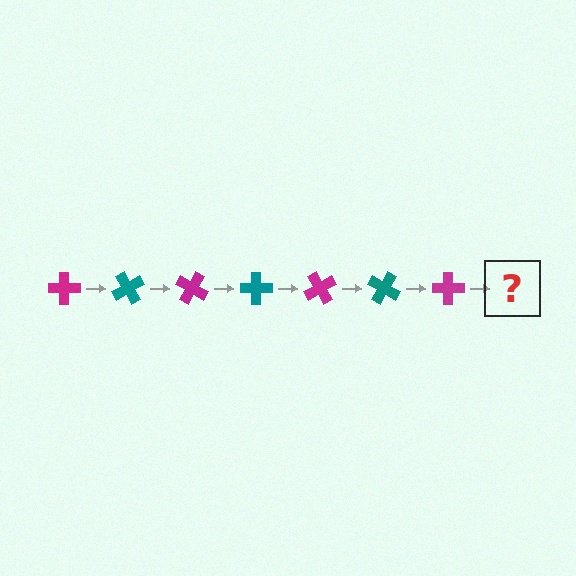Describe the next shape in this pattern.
It should be a teal cross, rotated 420 degrees from the start.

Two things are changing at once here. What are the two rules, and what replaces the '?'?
The two rules are that it rotates 60 degrees each step and the color cycles through magenta and teal. The '?' should be a teal cross, rotated 420 degrees from the start.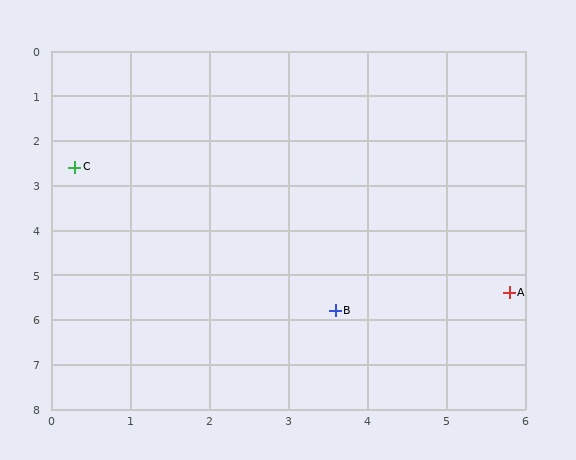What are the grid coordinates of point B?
Point B is at approximately (3.6, 5.8).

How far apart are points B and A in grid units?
Points B and A are about 2.2 grid units apart.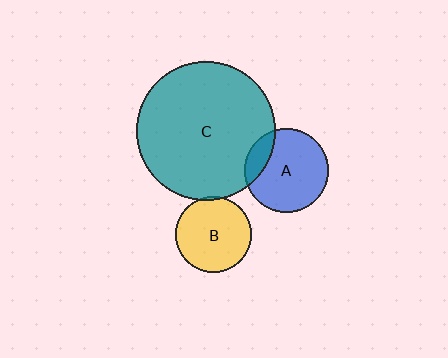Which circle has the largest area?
Circle C (teal).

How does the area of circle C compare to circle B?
Approximately 3.4 times.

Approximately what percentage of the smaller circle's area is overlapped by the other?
Approximately 5%.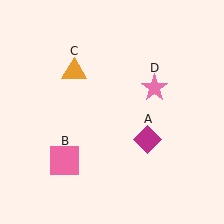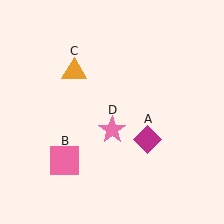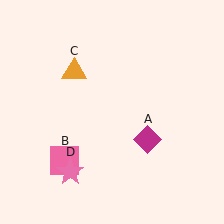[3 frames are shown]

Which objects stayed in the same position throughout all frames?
Magenta diamond (object A) and pink square (object B) and orange triangle (object C) remained stationary.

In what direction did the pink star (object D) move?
The pink star (object D) moved down and to the left.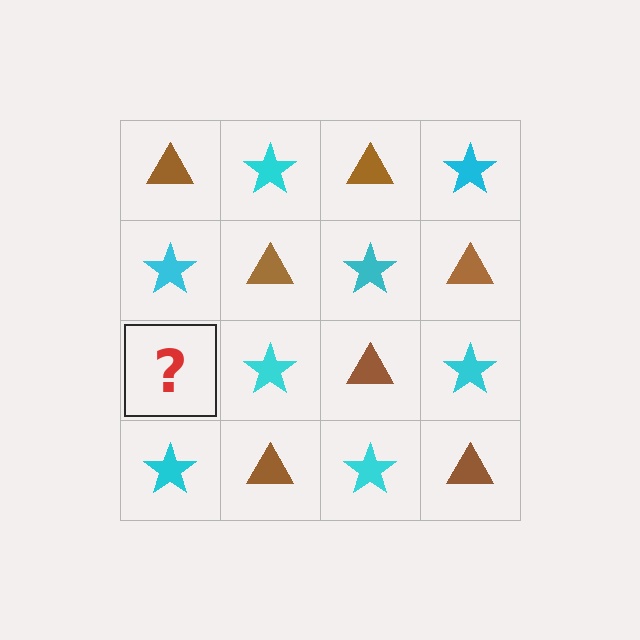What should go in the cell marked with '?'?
The missing cell should contain a brown triangle.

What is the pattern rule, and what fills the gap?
The rule is that it alternates brown triangle and cyan star in a checkerboard pattern. The gap should be filled with a brown triangle.